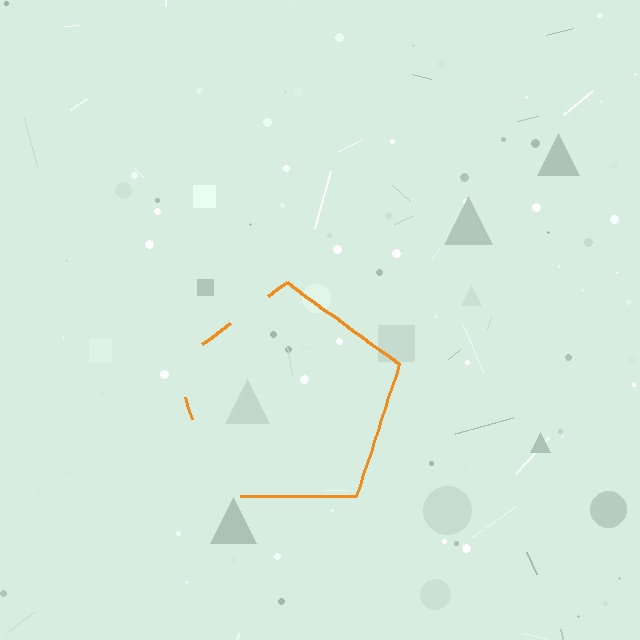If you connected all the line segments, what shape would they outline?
They would outline a pentagon.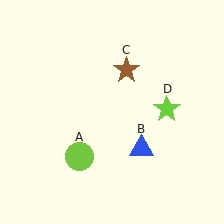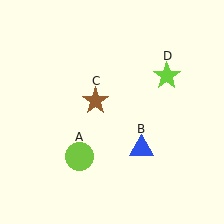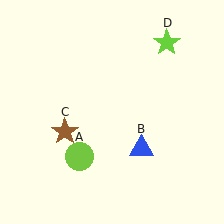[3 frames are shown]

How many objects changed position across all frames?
2 objects changed position: brown star (object C), lime star (object D).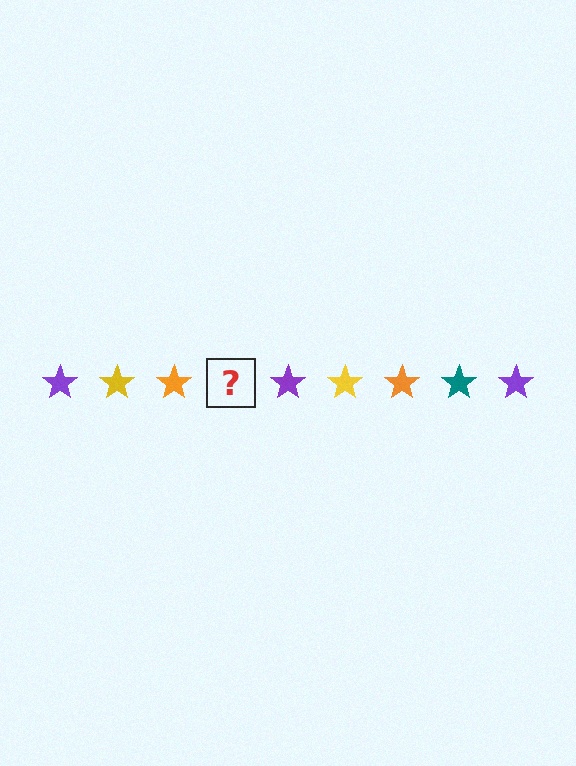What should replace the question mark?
The question mark should be replaced with a teal star.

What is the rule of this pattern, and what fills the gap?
The rule is that the pattern cycles through purple, yellow, orange, teal stars. The gap should be filled with a teal star.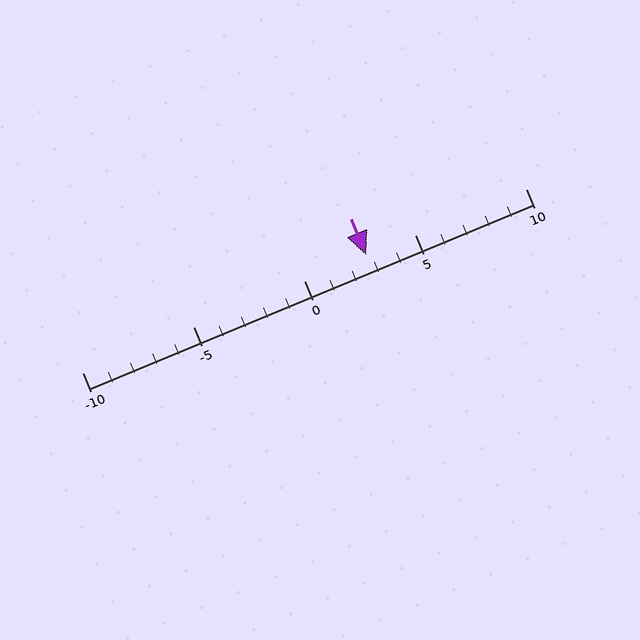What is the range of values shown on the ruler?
The ruler shows values from -10 to 10.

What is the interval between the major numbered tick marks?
The major tick marks are spaced 5 units apart.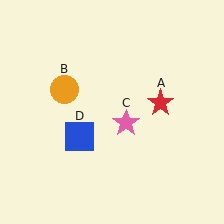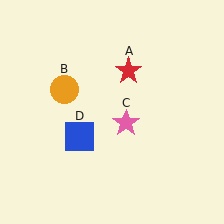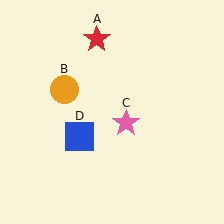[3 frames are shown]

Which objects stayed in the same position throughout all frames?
Orange circle (object B) and pink star (object C) and blue square (object D) remained stationary.